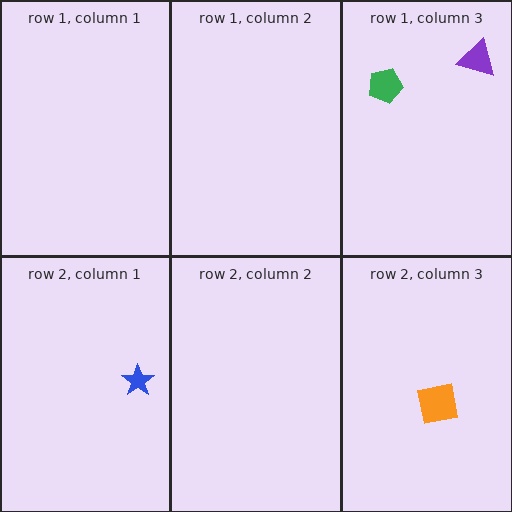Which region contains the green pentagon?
The row 1, column 3 region.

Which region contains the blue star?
The row 2, column 1 region.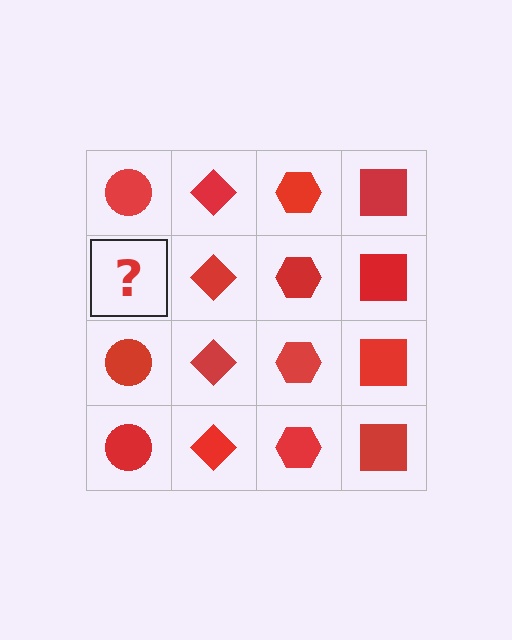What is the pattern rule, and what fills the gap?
The rule is that each column has a consistent shape. The gap should be filled with a red circle.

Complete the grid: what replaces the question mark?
The question mark should be replaced with a red circle.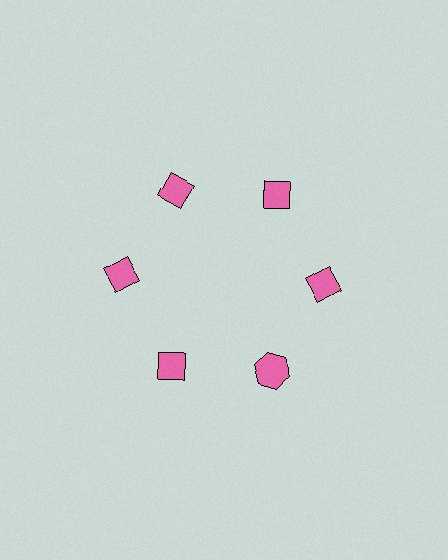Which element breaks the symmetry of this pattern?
The pink hexagon at roughly the 5 o'clock position breaks the symmetry. All other shapes are pink diamonds.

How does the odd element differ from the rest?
It has a different shape: hexagon instead of diamond.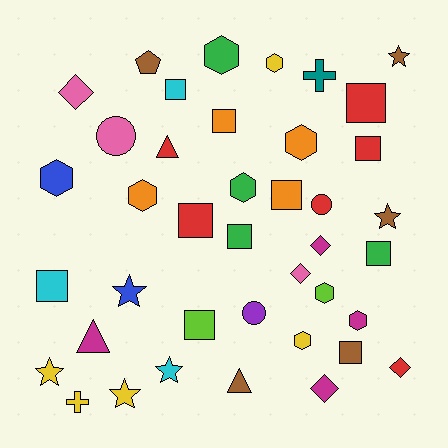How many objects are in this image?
There are 40 objects.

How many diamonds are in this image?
There are 5 diamonds.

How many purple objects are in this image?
There is 1 purple object.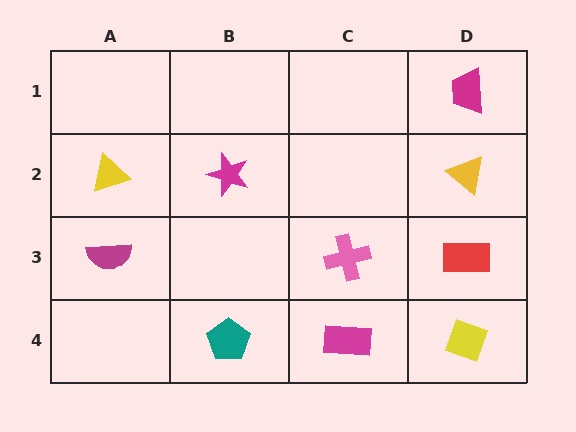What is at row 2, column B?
A magenta star.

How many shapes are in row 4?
3 shapes.